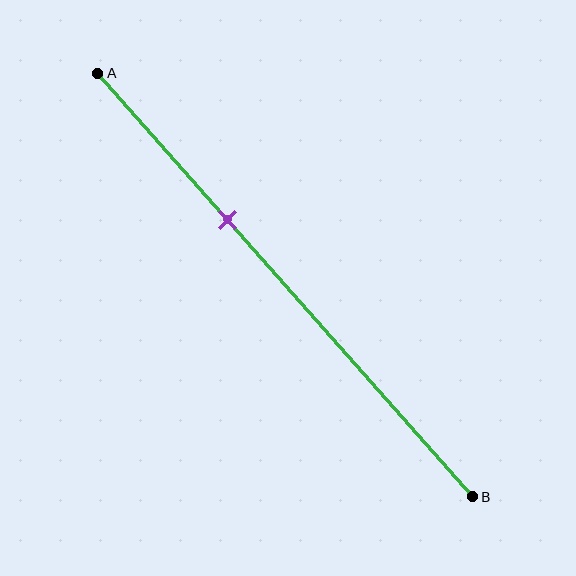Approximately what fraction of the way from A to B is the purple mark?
The purple mark is approximately 35% of the way from A to B.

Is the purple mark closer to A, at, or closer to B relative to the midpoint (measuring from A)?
The purple mark is closer to point A than the midpoint of segment AB.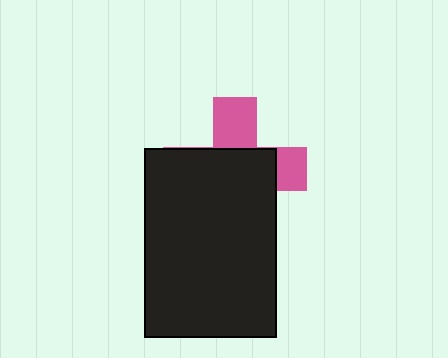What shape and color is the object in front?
The object in front is a black rectangle.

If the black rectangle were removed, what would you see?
You would see the complete pink cross.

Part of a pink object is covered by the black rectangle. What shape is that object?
It is a cross.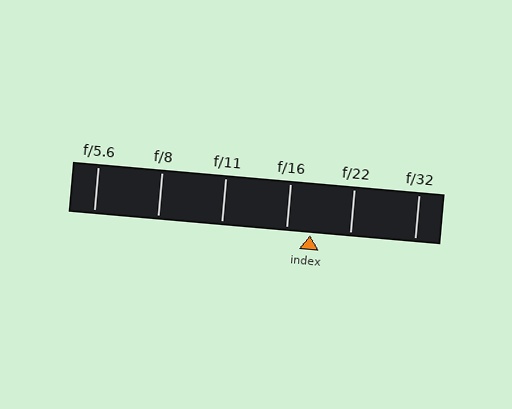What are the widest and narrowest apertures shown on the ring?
The widest aperture shown is f/5.6 and the narrowest is f/32.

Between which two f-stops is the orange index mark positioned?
The index mark is between f/16 and f/22.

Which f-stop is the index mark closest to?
The index mark is closest to f/16.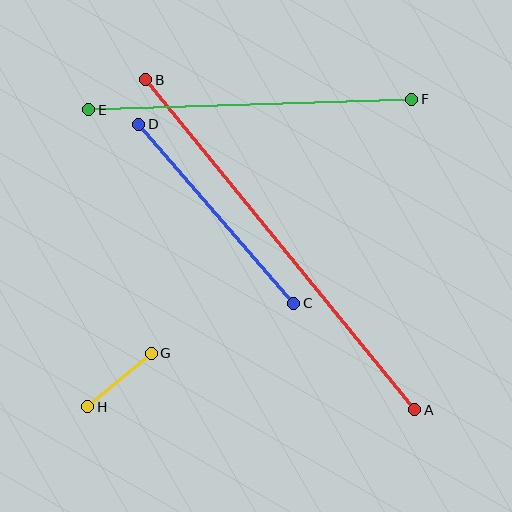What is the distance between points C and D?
The distance is approximately 237 pixels.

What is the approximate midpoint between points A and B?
The midpoint is at approximately (280, 245) pixels.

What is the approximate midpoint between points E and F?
The midpoint is at approximately (250, 104) pixels.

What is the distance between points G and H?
The distance is approximately 83 pixels.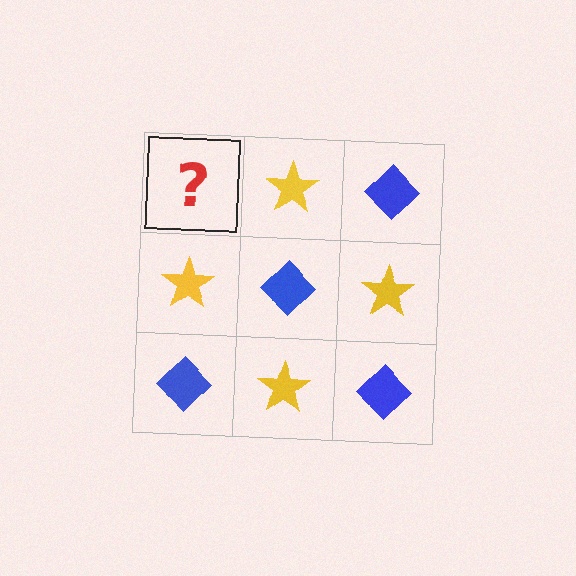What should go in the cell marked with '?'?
The missing cell should contain a blue diamond.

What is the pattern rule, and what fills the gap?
The rule is that it alternates blue diamond and yellow star in a checkerboard pattern. The gap should be filled with a blue diamond.